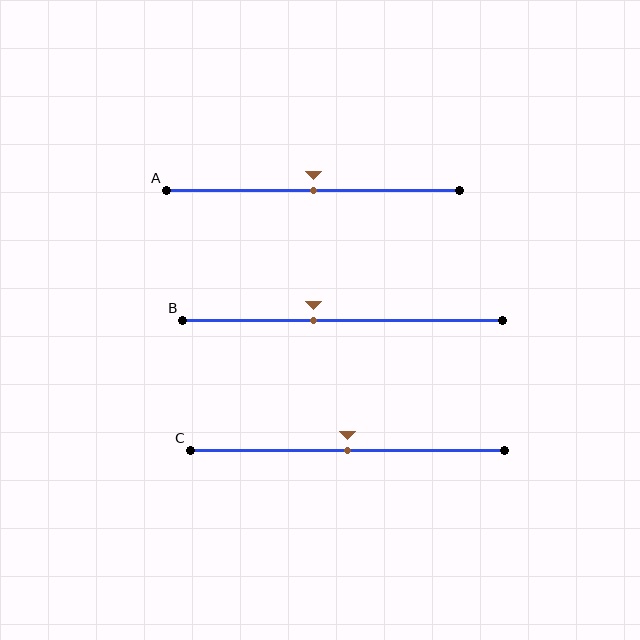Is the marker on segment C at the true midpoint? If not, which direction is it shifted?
Yes, the marker on segment C is at the true midpoint.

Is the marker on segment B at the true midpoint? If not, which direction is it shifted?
No, the marker on segment B is shifted to the left by about 9% of the segment length.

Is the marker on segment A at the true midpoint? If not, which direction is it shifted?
Yes, the marker on segment A is at the true midpoint.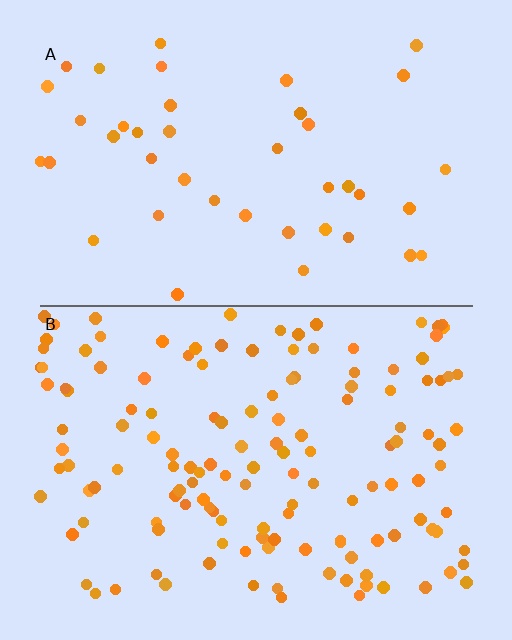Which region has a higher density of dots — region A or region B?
B (the bottom).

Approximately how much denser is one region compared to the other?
Approximately 3.3× — region B over region A.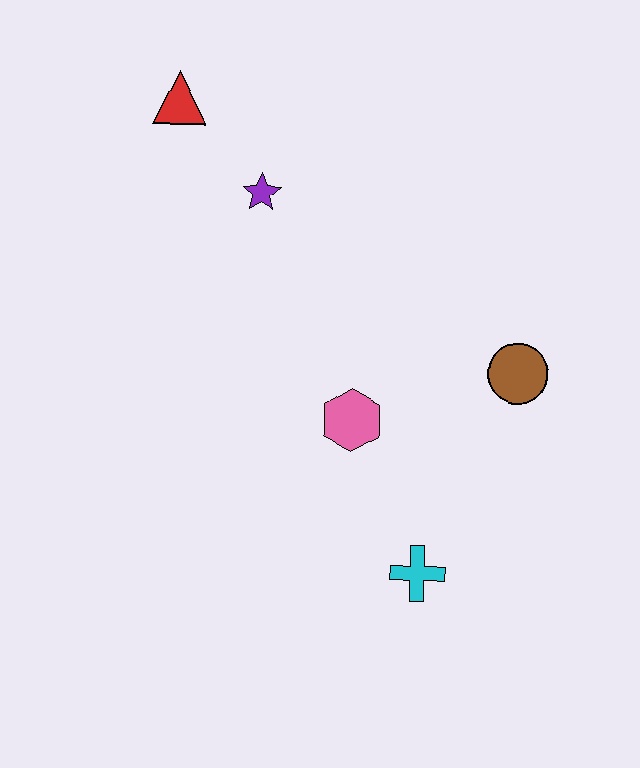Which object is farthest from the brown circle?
The red triangle is farthest from the brown circle.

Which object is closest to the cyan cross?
The pink hexagon is closest to the cyan cross.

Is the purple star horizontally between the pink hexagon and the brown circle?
No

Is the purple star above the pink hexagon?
Yes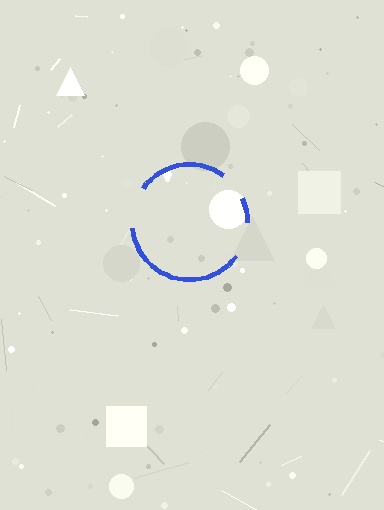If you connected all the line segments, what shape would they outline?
They would outline a circle.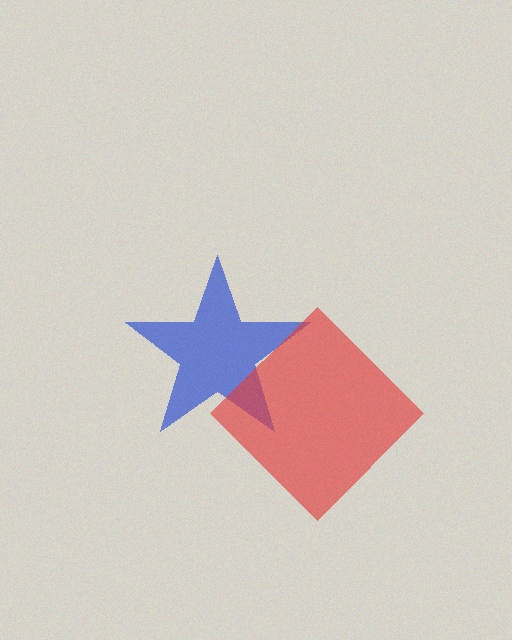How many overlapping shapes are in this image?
There are 2 overlapping shapes in the image.